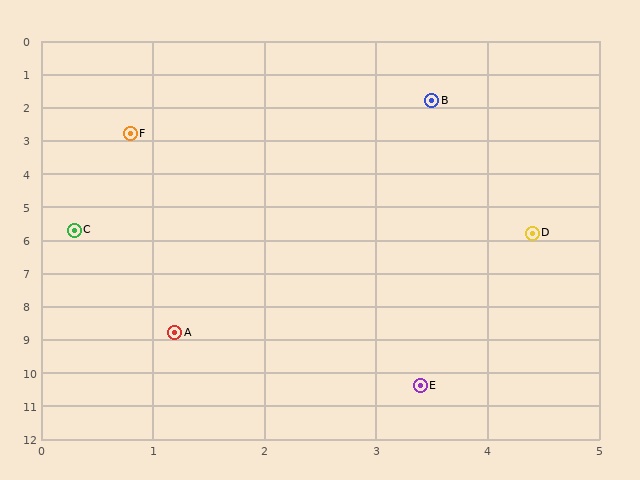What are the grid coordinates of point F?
Point F is at approximately (0.8, 2.8).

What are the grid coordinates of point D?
Point D is at approximately (4.4, 5.8).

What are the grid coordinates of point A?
Point A is at approximately (1.2, 8.8).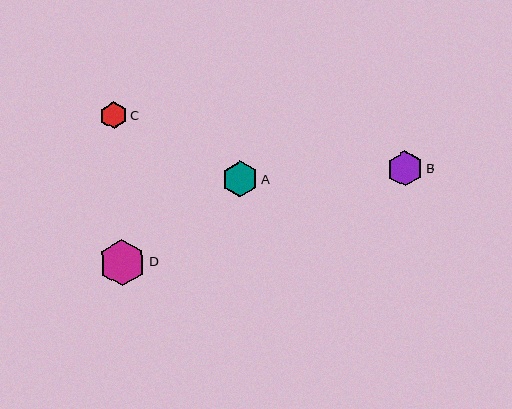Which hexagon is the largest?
Hexagon D is the largest with a size of approximately 47 pixels.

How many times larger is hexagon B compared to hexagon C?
Hexagon B is approximately 1.3 times the size of hexagon C.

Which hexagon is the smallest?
Hexagon C is the smallest with a size of approximately 27 pixels.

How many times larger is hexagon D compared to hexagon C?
Hexagon D is approximately 1.7 times the size of hexagon C.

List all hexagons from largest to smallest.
From largest to smallest: D, A, B, C.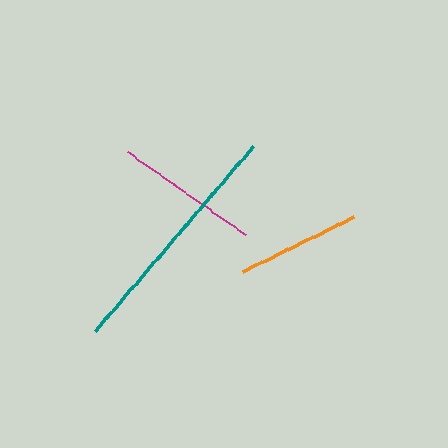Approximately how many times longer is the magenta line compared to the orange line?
The magenta line is approximately 1.2 times the length of the orange line.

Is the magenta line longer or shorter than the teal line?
The teal line is longer than the magenta line.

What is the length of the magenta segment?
The magenta segment is approximately 144 pixels long.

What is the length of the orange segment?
The orange segment is approximately 123 pixels long.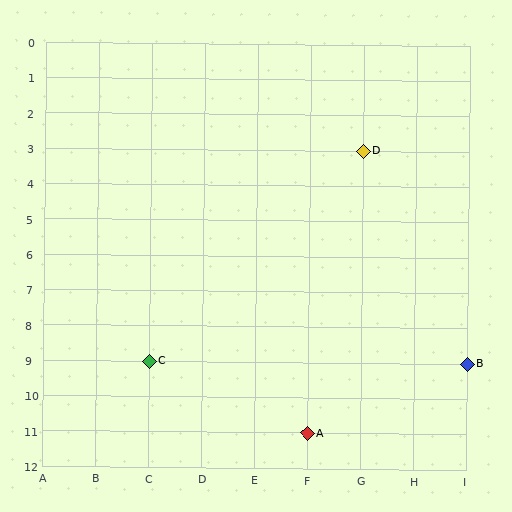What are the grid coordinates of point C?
Point C is at grid coordinates (C, 9).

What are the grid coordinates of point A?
Point A is at grid coordinates (F, 11).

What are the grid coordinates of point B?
Point B is at grid coordinates (I, 9).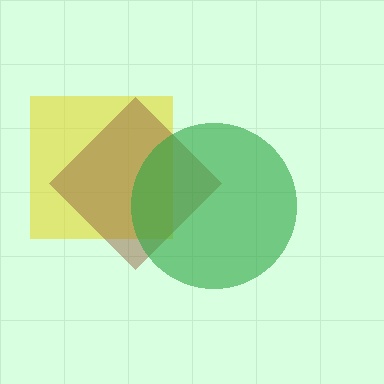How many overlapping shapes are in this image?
There are 3 overlapping shapes in the image.